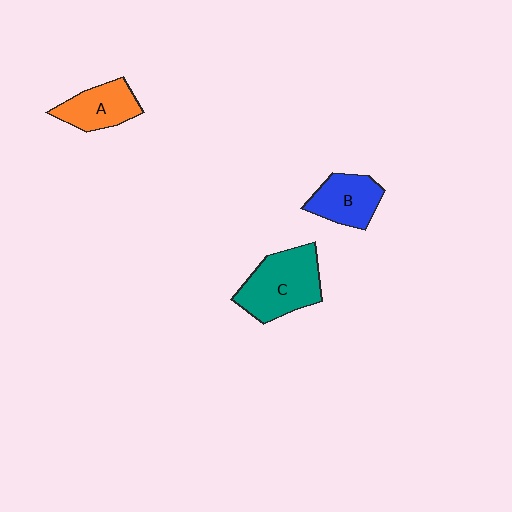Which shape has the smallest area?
Shape A (orange).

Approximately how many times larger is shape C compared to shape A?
Approximately 1.5 times.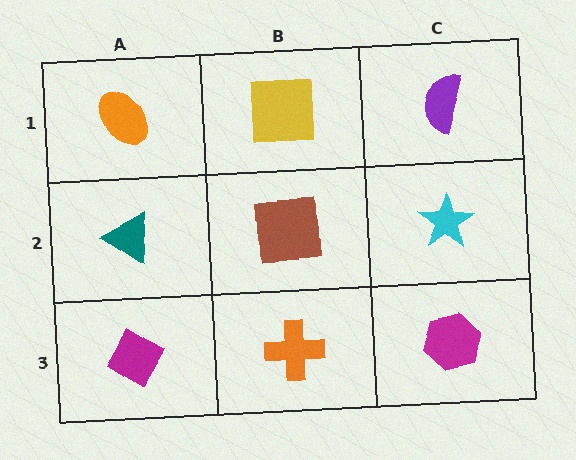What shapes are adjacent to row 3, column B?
A brown square (row 2, column B), a magenta diamond (row 3, column A), a magenta hexagon (row 3, column C).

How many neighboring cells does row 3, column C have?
2.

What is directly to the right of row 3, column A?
An orange cross.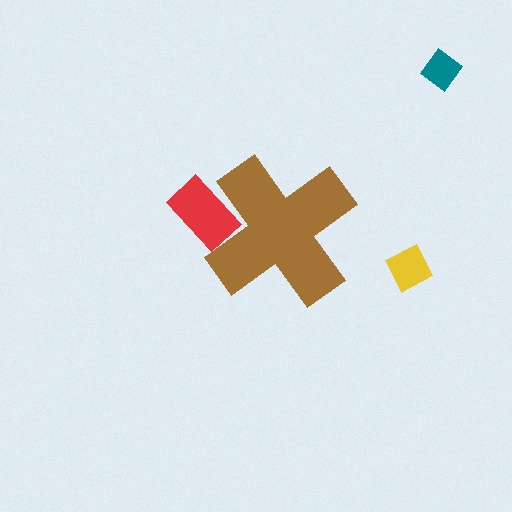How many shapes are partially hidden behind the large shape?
1 shape is partially hidden.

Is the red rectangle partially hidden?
Yes, the red rectangle is partially hidden behind the brown cross.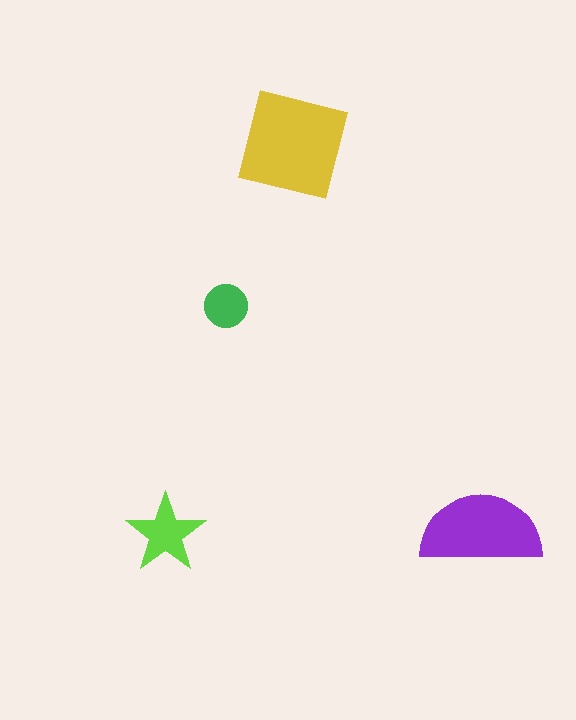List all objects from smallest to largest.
The green circle, the lime star, the purple semicircle, the yellow square.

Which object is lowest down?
The lime star is bottommost.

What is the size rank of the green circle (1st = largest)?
4th.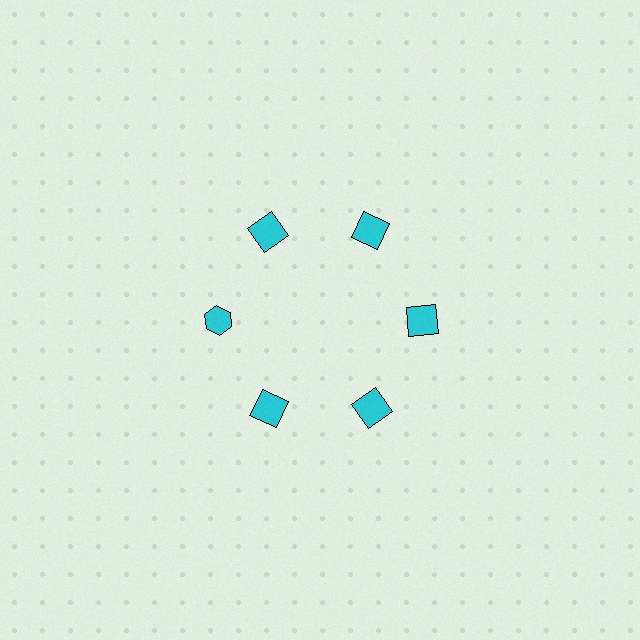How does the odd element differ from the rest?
It has a different shape: hexagon instead of square.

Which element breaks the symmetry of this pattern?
The cyan hexagon at roughly the 9 o'clock position breaks the symmetry. All other shapes are cyan squares.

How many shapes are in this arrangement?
There are 6 shapes arranged in a ring pattern.